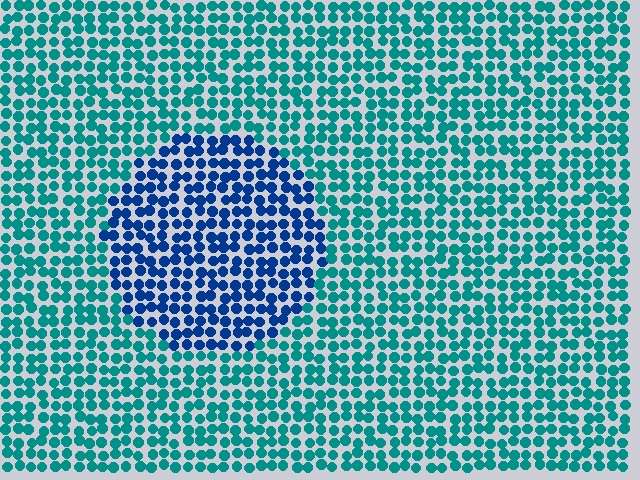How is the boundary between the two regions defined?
The boundary is defined purely by a slight shift in hue (about 41 degrees). Spacing, size, and orientation are identical on both sides.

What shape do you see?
I see a circle.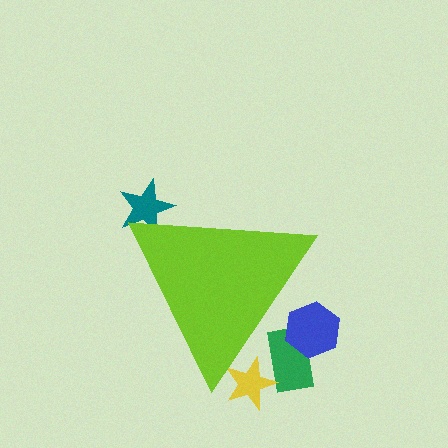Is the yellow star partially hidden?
Yes, the yellow star is partially hidden behind the lime triangle.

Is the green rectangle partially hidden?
Yes, the green rectangle is partially hidden behind the lime triangle.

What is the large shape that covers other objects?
A lime triangle.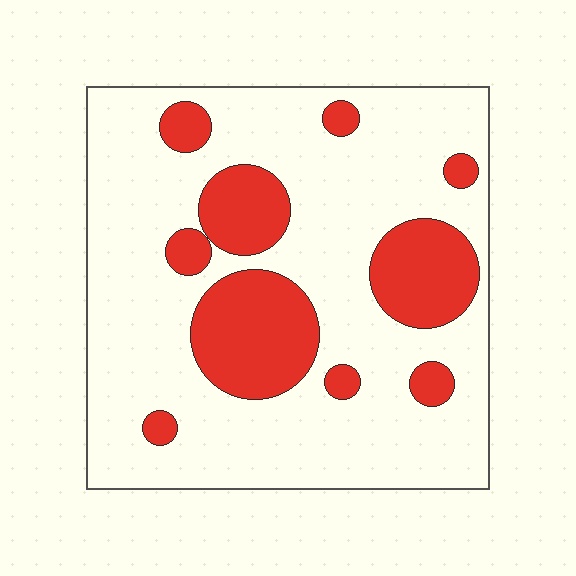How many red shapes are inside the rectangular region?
10.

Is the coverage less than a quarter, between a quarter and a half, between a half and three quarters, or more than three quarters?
Less than a quarter.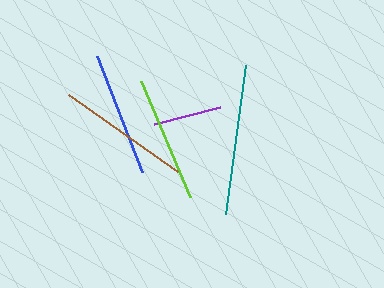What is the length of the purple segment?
The purple segment is approximately 68 pixels long.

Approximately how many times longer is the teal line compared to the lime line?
The teal line is approximately 1.2 times the length of the lime line.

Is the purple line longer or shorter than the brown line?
The brown line is longer than the purple line.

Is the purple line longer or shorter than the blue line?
The blue line is longer than the purple line.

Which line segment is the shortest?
The purple line is the shortest at approximately 68 pixels.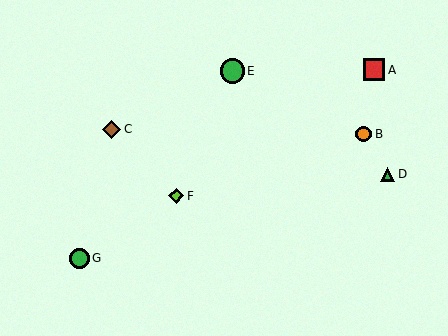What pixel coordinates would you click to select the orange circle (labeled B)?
Click at (364, 134) to select the orange circle B.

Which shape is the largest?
The green circle (labeled E) is the largest.